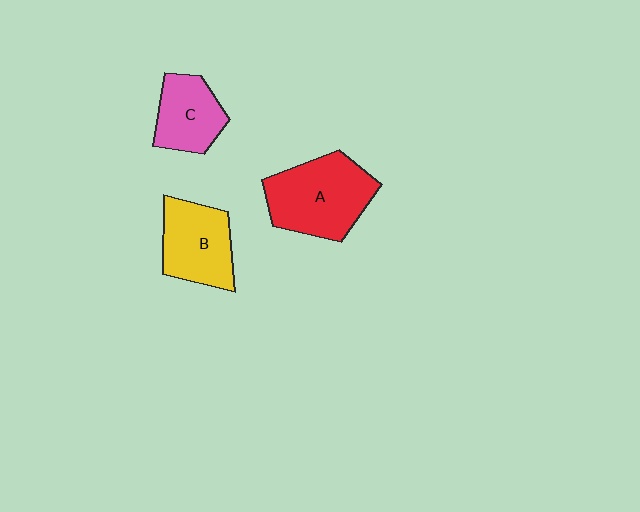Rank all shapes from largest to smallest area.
From largest to smallest: A (red), B (yellow), C (pink).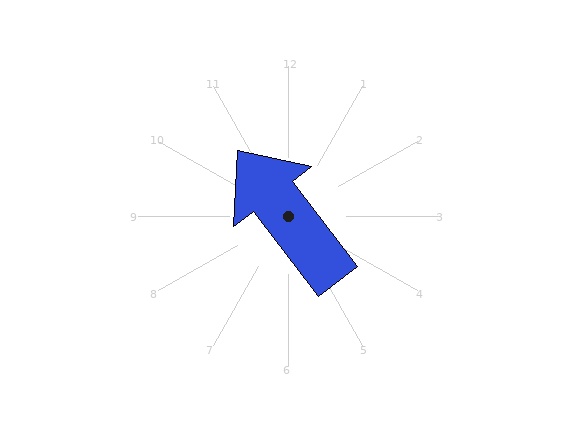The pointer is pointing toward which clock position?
Roughly 11 o'clock.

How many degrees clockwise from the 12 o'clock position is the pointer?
Approximately 322 degrees.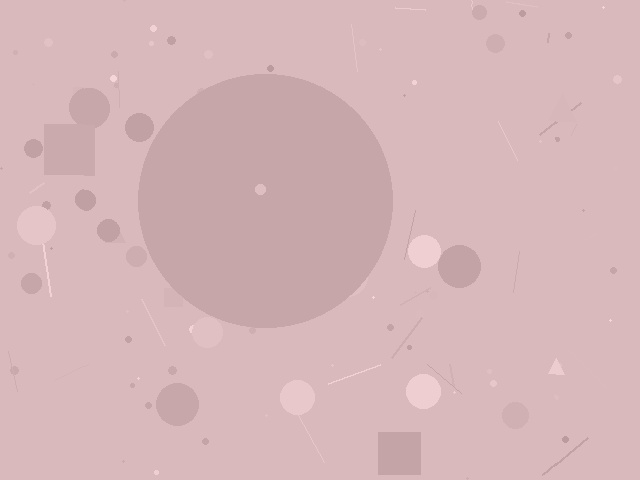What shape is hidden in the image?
A circle is hidden in the image.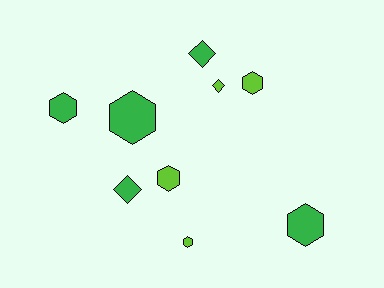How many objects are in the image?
There are 9 objects.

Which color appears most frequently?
Green, with 5 objects.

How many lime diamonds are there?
There is 1 lime diamond.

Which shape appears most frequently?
Hexagon, with 6 objects.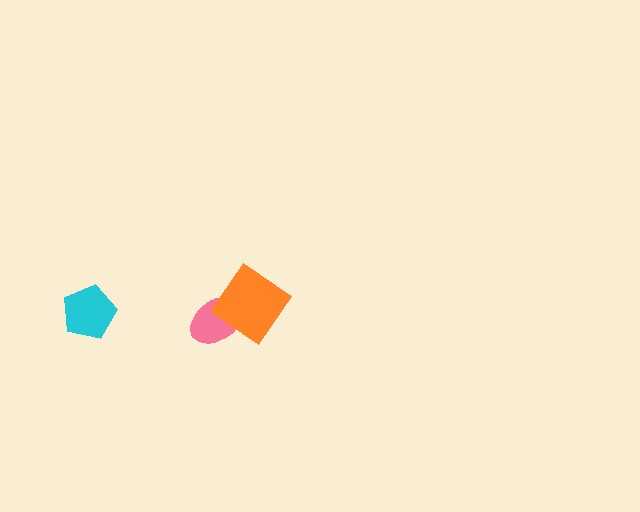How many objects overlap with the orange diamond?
1 object overlaps with the orange diamond.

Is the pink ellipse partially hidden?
Yes, it is partially covered by another shape.